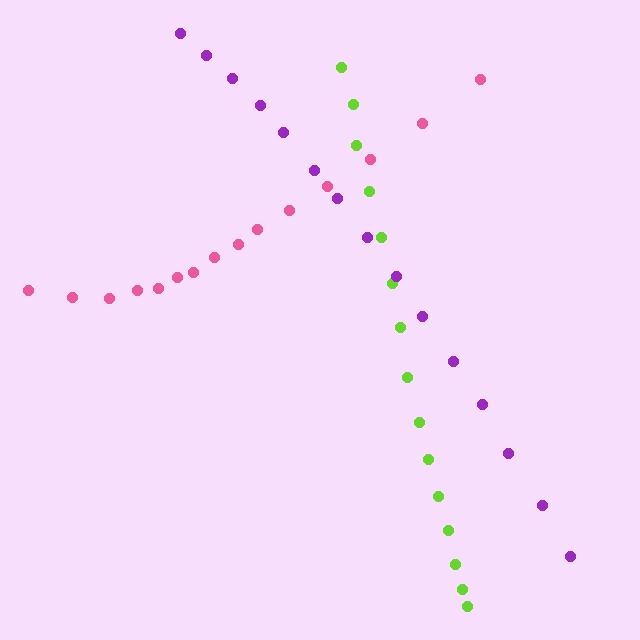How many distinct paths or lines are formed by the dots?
There are 3 distinct paths.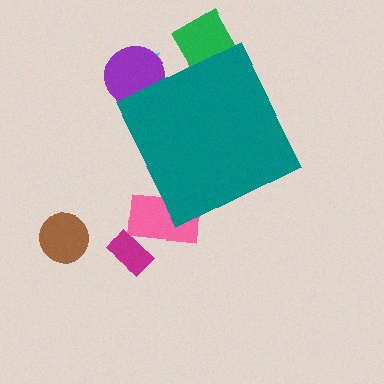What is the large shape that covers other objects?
A teal diamond.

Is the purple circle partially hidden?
Yes, the purple circle is partially hidden behind the teal diamond.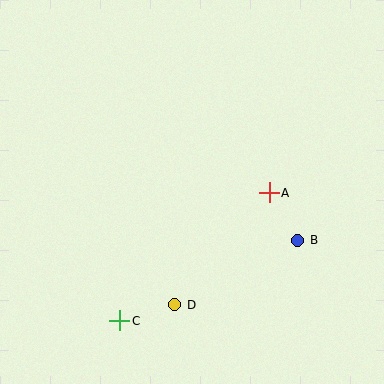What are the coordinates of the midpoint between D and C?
The midpoint between D and C is at (147, 313).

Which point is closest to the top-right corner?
Point A is closest to the top-right corner.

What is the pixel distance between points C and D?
The distance between C and D is 58 pixels.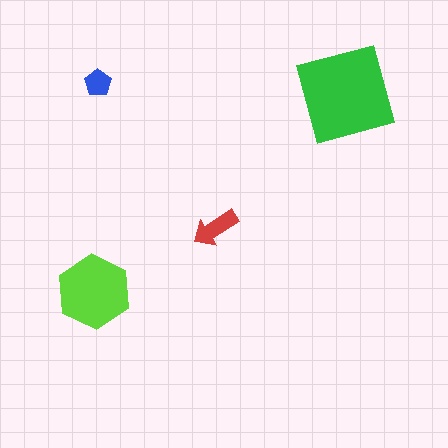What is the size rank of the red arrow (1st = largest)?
3rd.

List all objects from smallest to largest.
The blue pentagon, the red arrow, the lime hexagon, the green diamond.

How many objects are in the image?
There are 4 objects in the image.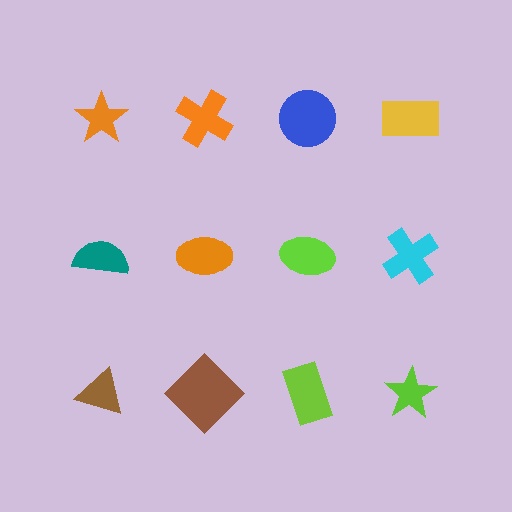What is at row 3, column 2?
A brown diamond.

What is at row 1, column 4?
A yellow rectangle.